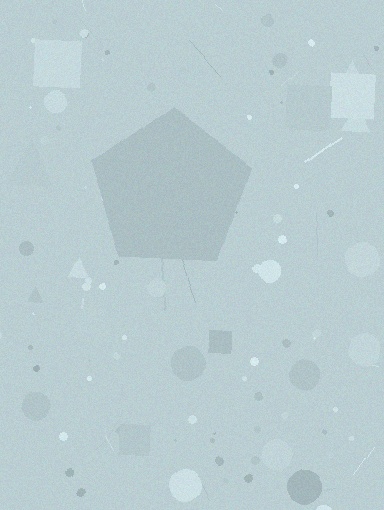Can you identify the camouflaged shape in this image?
The camouflaged shape is a pentagon.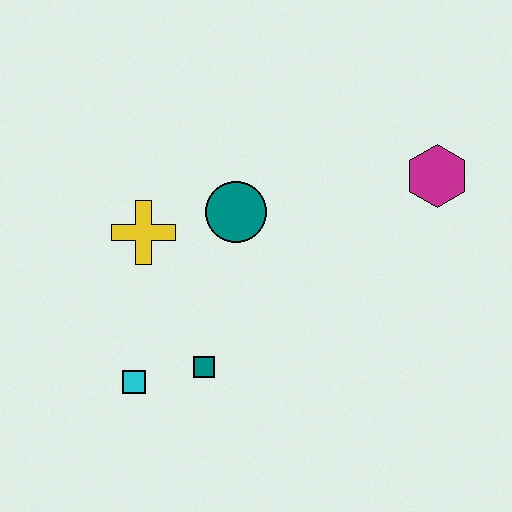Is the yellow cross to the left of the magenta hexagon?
Yes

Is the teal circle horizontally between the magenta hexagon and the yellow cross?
Yes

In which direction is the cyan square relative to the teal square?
The cyan square is to the left of the teal square.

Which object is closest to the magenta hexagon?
The teal circle is closest to the magenta hexagon.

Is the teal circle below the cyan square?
No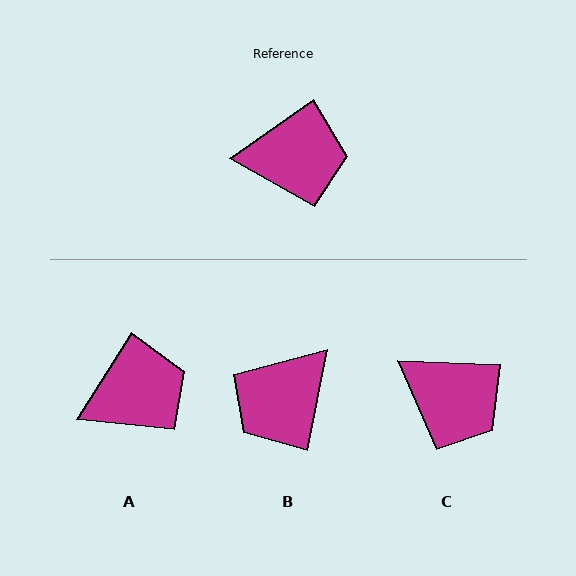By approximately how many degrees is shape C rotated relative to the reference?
Approximately 37 degrees clockwise.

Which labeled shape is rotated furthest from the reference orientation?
B, about 136 degrees away.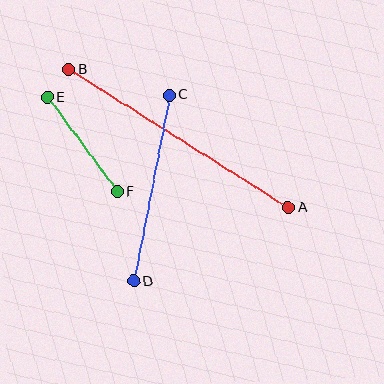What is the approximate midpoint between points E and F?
The midpoint is at approximately (83, 145) pixels.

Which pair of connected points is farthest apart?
Points A and B are farthest apart.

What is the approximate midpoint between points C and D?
The midpoint is at approximately (151, 188) pixels.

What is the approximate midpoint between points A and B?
The midpoint is at approximately (179, 138) pixels.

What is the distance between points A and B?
The distance is approximately 259 pixels.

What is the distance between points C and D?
The distance is approximately 190 pixels.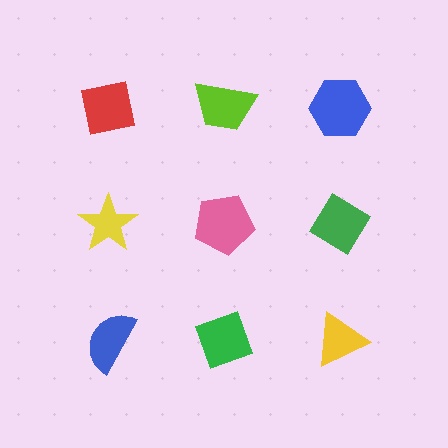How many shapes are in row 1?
3 shapes.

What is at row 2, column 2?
A pink pentagon.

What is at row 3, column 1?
A blue semicircle.